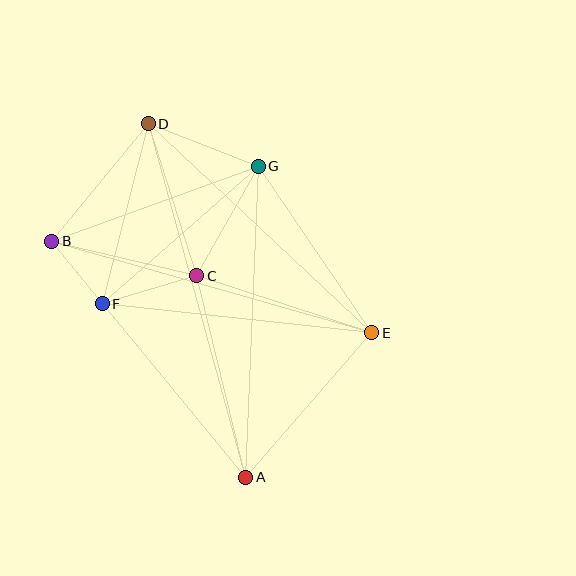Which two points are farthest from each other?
Points A and D are farthest from each other.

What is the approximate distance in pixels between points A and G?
The distance between A and G is approximately 311 pixels.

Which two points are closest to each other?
Points B and F are closest to each other.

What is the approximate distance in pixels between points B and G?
The distance between B and G is approximately 219 pixels.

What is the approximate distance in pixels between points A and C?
The distance between A and C is approximately 208 pixels.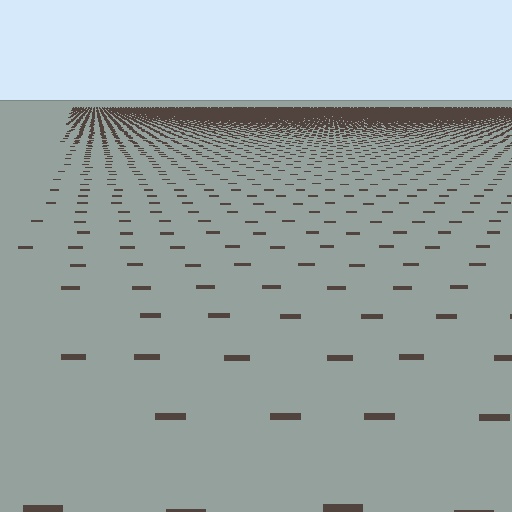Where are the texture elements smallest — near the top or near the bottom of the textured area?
Near the top.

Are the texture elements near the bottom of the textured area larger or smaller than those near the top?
Larger. Near the bottom, elements are closer to the viewer and appear at a bigger on-screen size.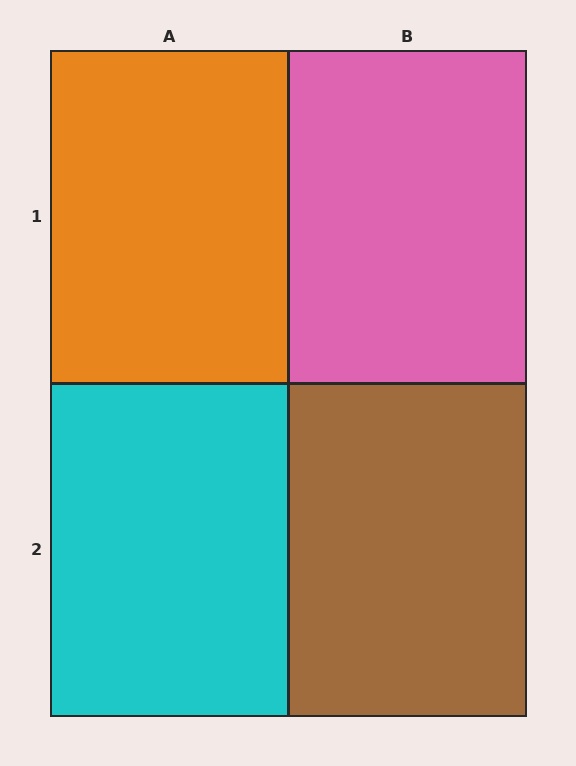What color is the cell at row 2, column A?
Cyan.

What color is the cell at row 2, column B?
Brown.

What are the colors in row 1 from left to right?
Orange, pink.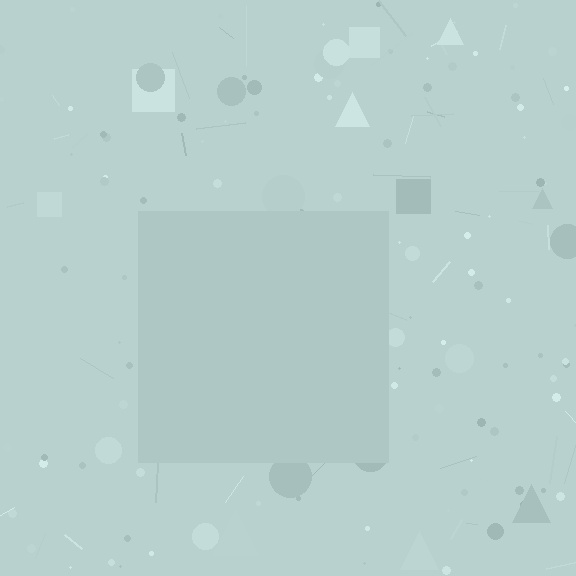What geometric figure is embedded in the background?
A square is embedded in the background.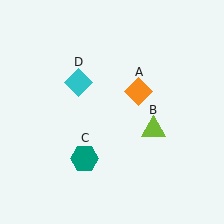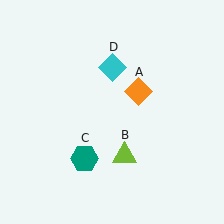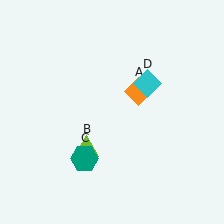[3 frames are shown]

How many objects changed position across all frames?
2 objects changed position: lime triangle (object B), cyan diamond (object D).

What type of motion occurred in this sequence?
The lime triangle (object B), cyan diamond (object D) rotated clockwise around the center of the scene.